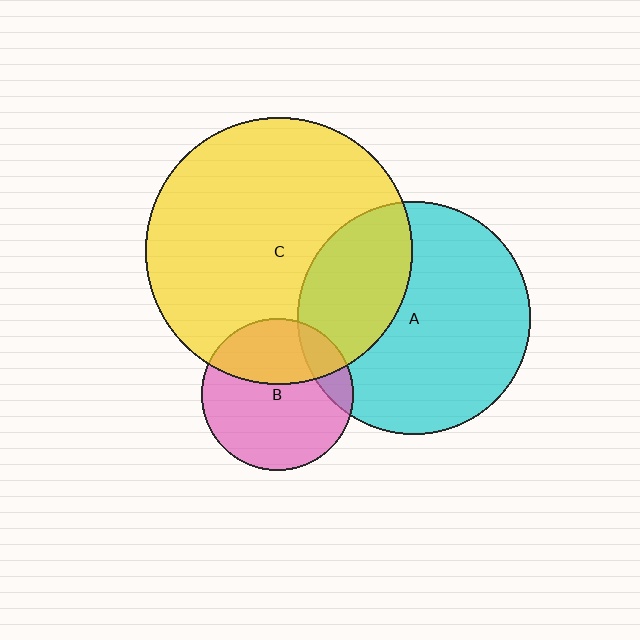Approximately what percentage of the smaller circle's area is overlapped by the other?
Approximately 15%.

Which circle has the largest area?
Circle C (yellow).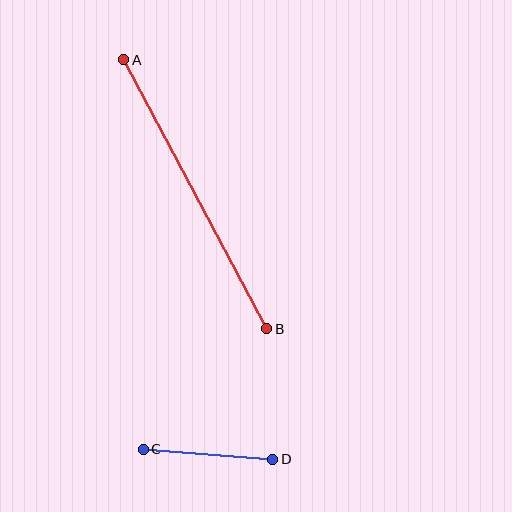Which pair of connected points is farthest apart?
Points A and B are farthest apart.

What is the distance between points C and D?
The distance is approximately 130 pixels.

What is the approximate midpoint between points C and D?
The midpoint is at approximately (208, 454) pixels.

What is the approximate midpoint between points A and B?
The midpoint is at approximately (195, 194) pixels.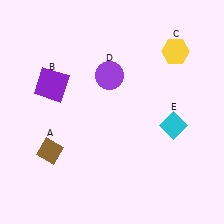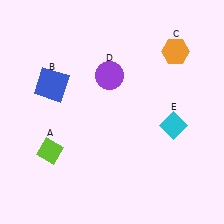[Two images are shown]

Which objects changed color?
A changed from brown to lime. B changed from purple to blue. C changed from yellow to orange.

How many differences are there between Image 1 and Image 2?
There are 3 differences between the two images.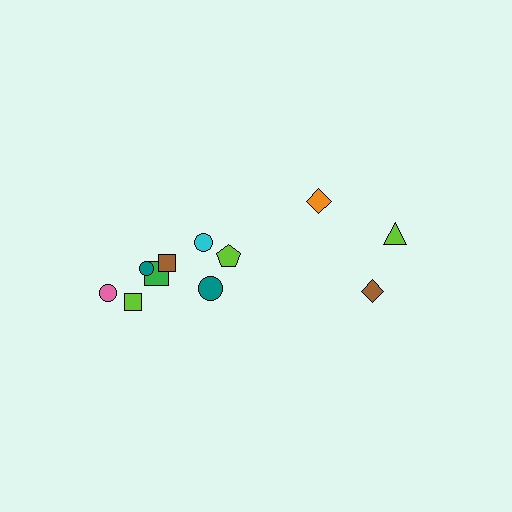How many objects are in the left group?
There are 8 objects.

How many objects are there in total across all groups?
There are 11 objects.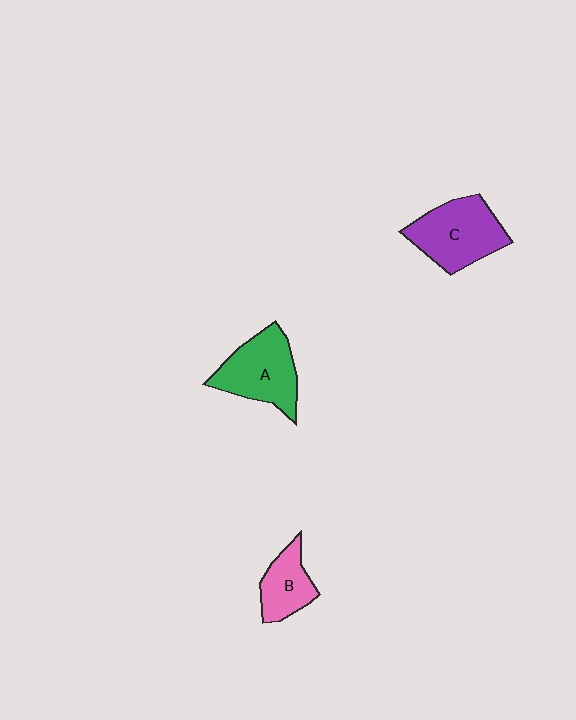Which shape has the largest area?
Shape C (purple).